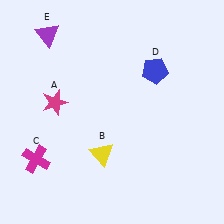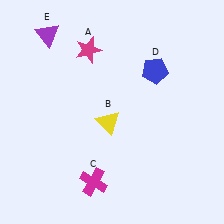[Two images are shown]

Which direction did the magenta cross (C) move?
The magenta cross (C) moved right.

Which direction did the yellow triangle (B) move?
The yellow triangle (B) moved up.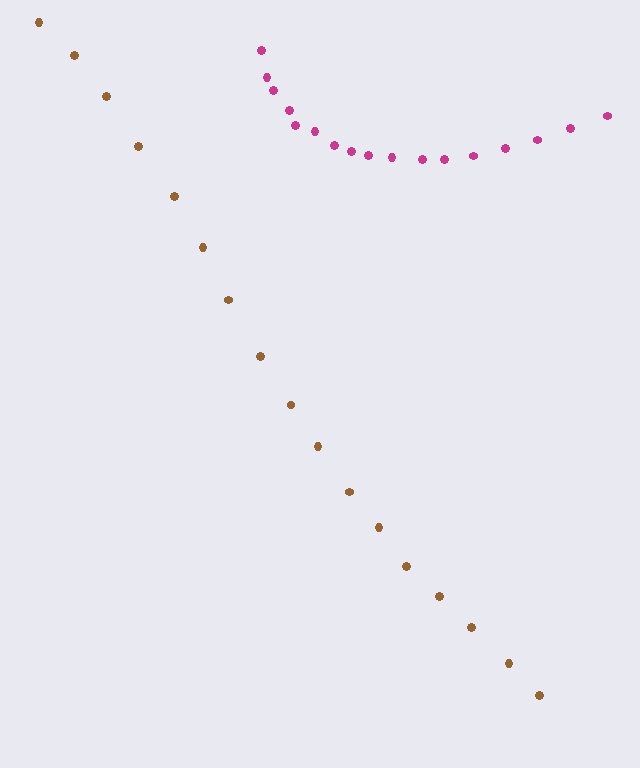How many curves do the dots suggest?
There are 2 distinct paths.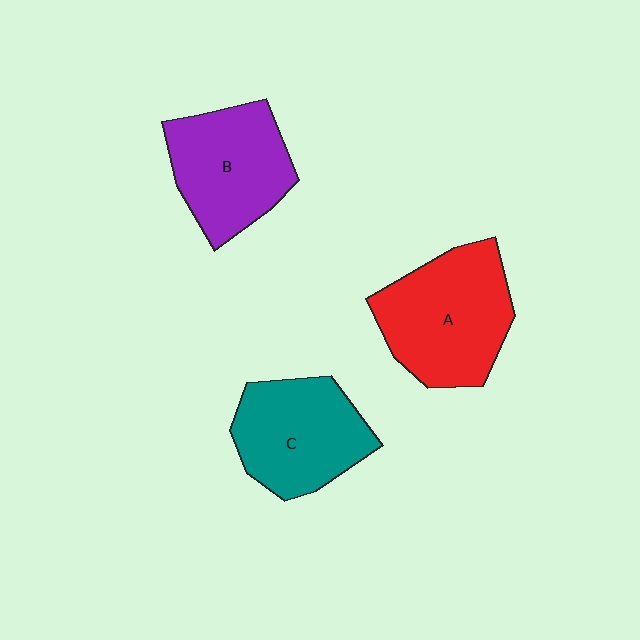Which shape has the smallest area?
Shape C (teal).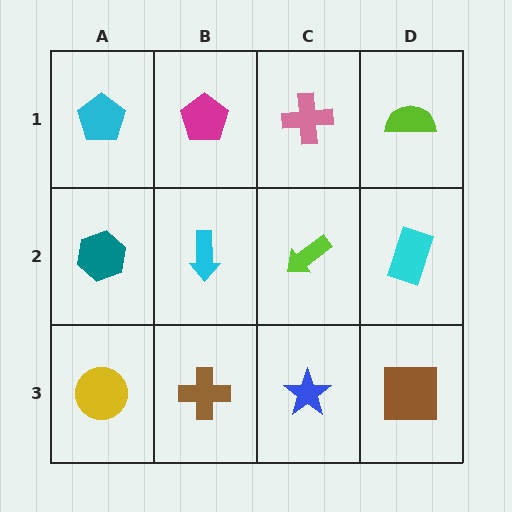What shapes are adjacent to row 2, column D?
A lime semicircle (row 1, column D), a brown square (row 3, column D), a lime arrow (row 2, column C).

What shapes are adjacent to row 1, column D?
A cyan rectangle (row 2, column D), a pink cross (row 1, column C).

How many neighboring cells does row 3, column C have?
3.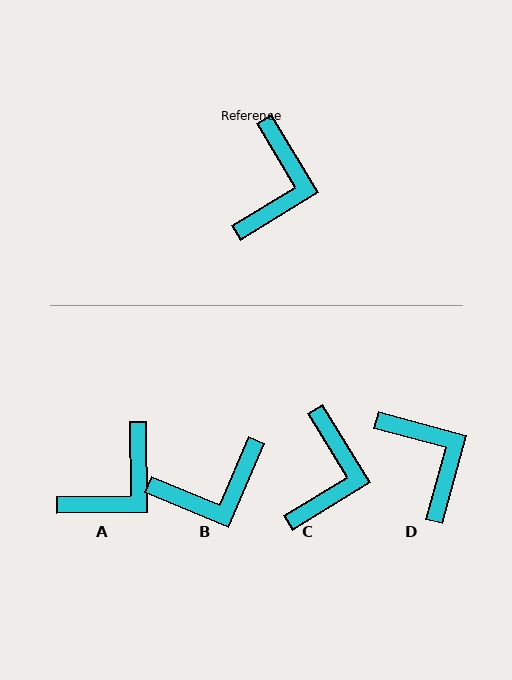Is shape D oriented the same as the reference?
No, it is off by about 44 degrees.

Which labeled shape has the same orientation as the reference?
C.